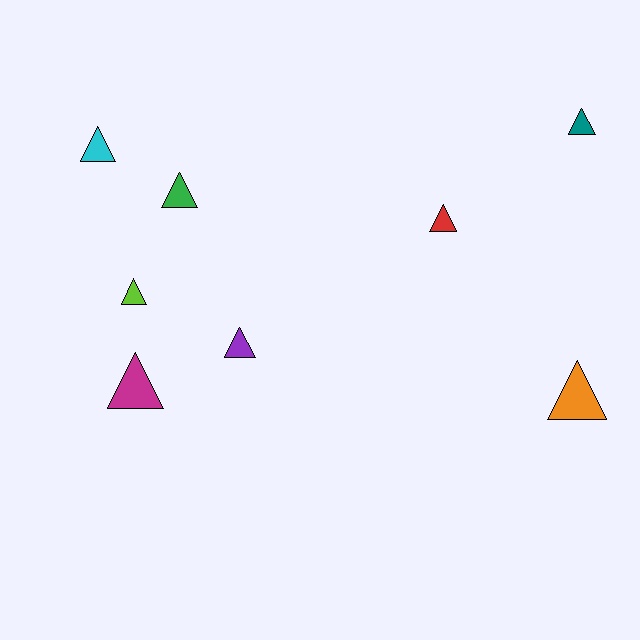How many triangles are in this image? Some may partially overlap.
There are 8 triangles.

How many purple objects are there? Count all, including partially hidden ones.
There is 1 purple object.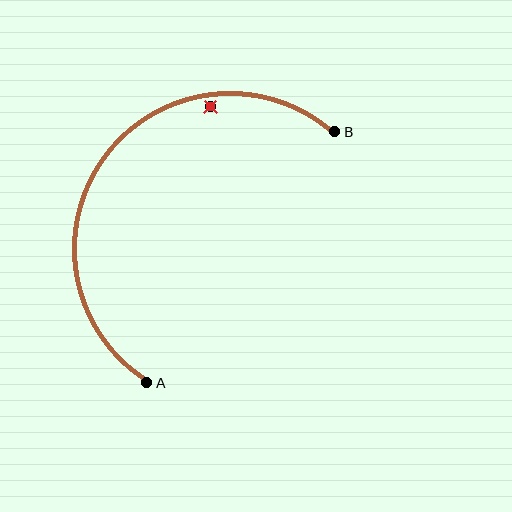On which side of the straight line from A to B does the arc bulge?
The arc bulges above and to the left of the straight line connecting A and B.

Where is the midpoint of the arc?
The arc midpoint is the point on the curve farthest from the straight line joining A and B. It sits above and to the left of that line.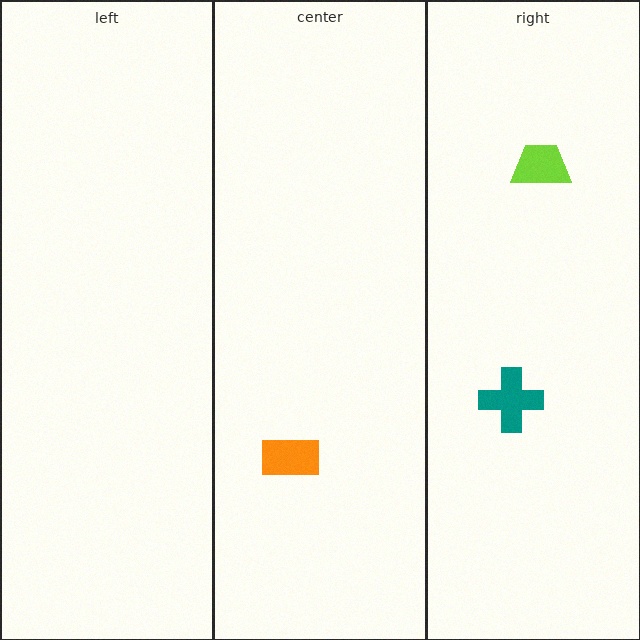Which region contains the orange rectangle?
The center region.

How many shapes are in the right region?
2.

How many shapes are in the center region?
1.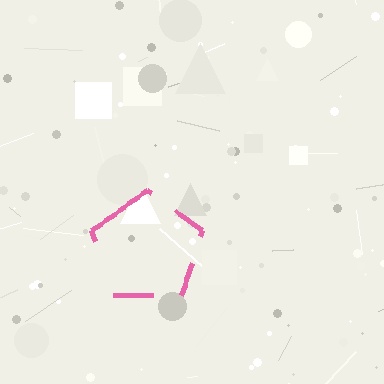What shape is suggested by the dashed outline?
The dashed outline suggests a pentagon.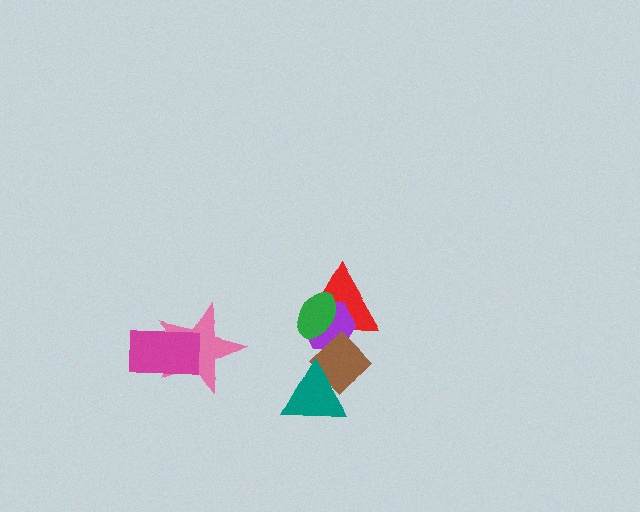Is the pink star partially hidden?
Yes, it is partially covered by another shape.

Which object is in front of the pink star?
The magenta rectangle is in front of the pink star.